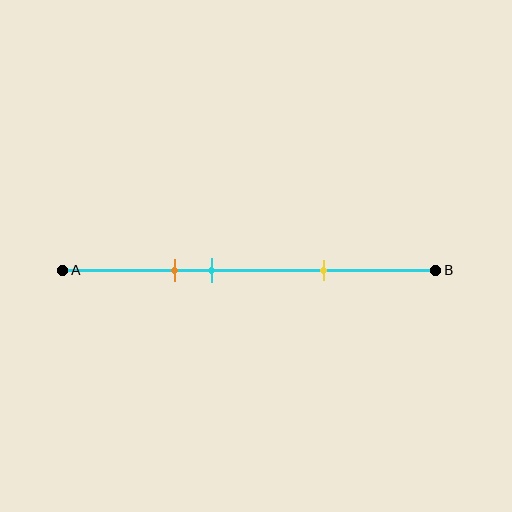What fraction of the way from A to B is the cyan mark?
The cyan mark is approximately 40% (0.4) of the way from A to B.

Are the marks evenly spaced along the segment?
No, the marks are not evenly spaced.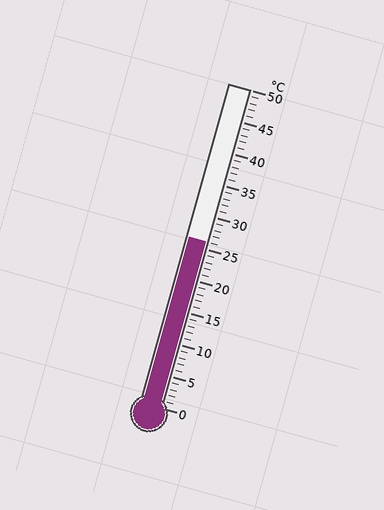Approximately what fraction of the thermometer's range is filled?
The thermometer is filled to approximately 50% of its range.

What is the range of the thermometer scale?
The thermometer scale ranges from 0°C to 50°C.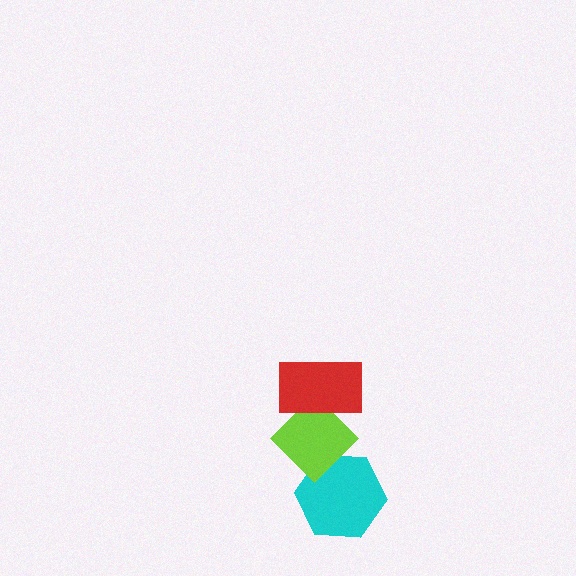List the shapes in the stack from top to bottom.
From top to bottom: the red rectangle, the lime diamond, the cyan hexagon.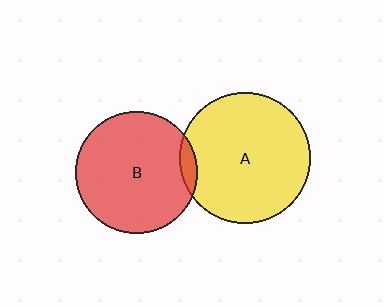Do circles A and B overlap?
Yes.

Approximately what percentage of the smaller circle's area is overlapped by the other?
Approximately 5%.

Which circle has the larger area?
Circle A (yellow).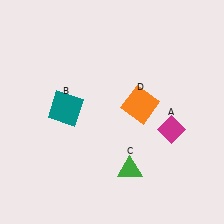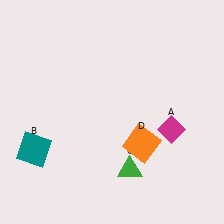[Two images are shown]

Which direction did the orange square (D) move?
The orange square (D) moved down.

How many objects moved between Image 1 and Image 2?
2 objects moved between the two images.